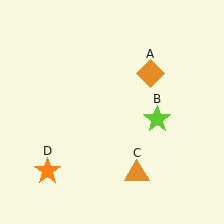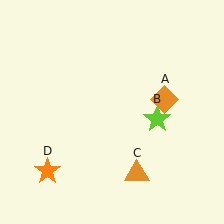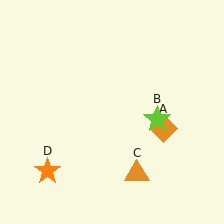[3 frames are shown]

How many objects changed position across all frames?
1 object changed position: orange diamond (object A).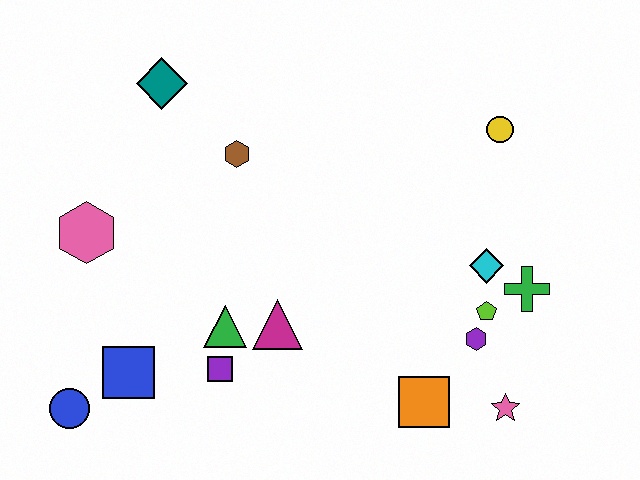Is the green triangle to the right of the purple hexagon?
No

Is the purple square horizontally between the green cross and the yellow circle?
No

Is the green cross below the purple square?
No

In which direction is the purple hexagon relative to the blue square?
The purple hexagon is to the right of the blue square.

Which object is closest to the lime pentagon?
The purple hexagon is closest to the lime pentagon.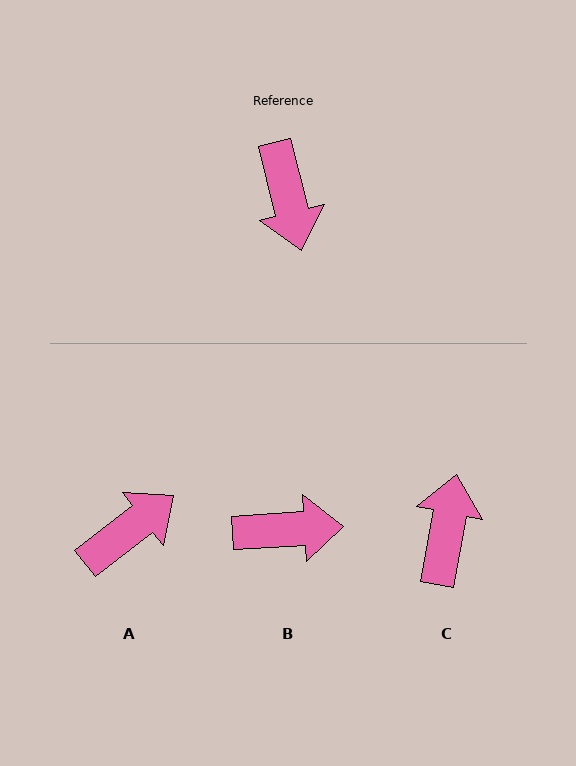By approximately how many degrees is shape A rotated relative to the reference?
Approximately 113 degrees counter-clockwise.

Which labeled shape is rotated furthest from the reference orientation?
C, about 155 degrees away.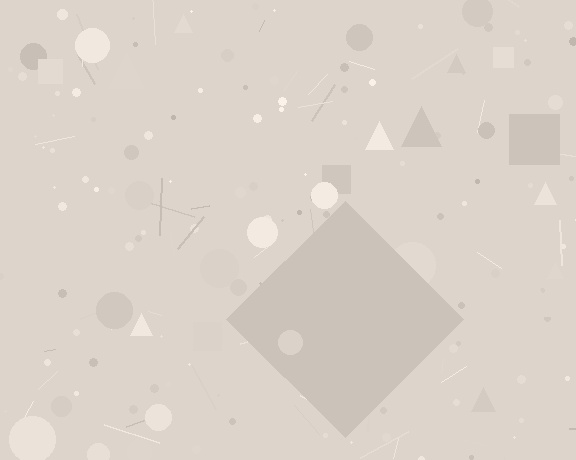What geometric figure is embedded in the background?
A diamond is embedded in the background.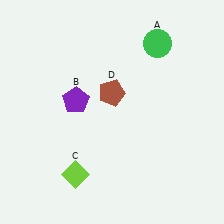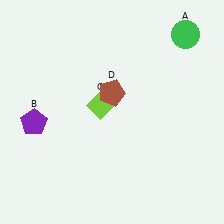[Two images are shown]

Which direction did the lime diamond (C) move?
The lime diamond (C) moved up.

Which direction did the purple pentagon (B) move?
The purple pentagon (B) moved left.